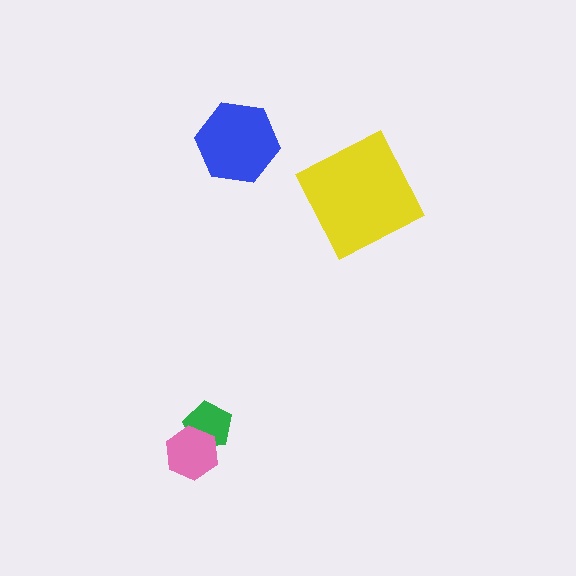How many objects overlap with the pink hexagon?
1 object overlaps with the pink hexagon.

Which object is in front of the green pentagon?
The pink hexagon is in front of the green pentagon.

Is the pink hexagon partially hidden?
No, no other shape covers it.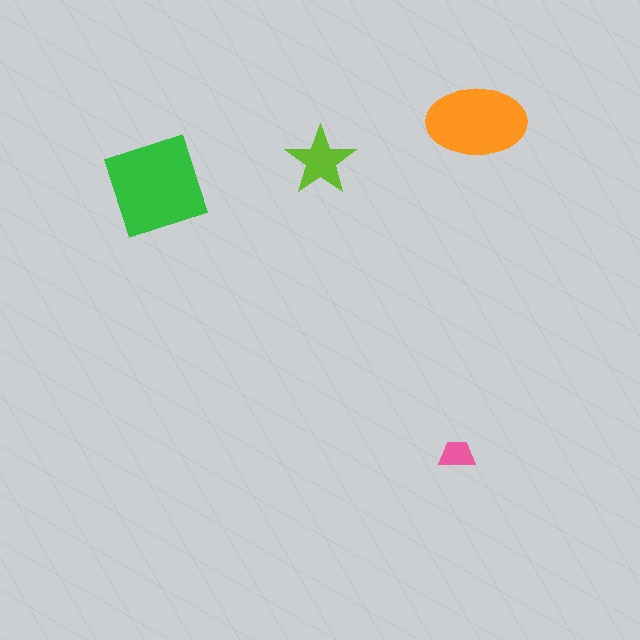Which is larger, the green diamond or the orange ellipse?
The green diamond.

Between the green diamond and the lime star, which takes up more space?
The green diamond.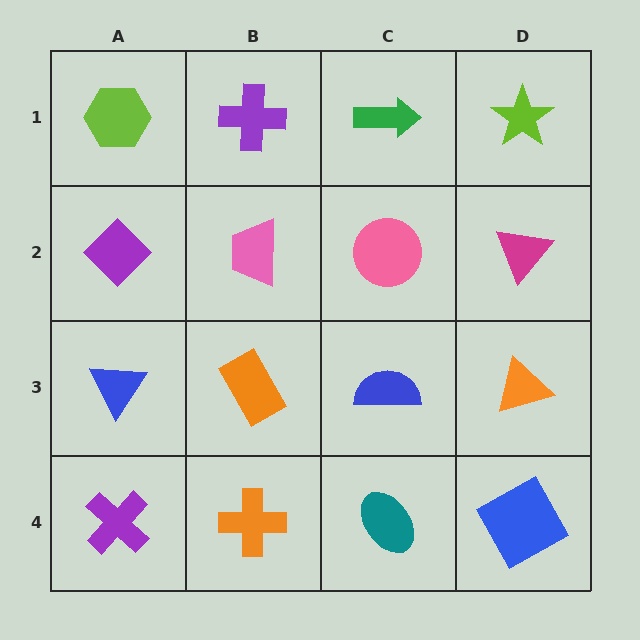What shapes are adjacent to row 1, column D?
A magenta triangle (row 2, column D), a green arrow (row 1, column C).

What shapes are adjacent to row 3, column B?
A pink trapezoid (row 2, column B), an orange cross (row 4, column B), a blue triangle (row 3, column A), a blue semicircle (row 3, column C).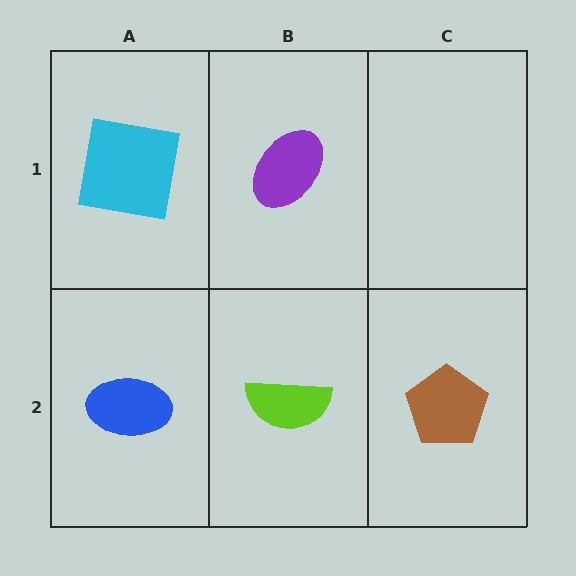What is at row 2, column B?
A lime semicircle.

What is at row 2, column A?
A blue ellipse.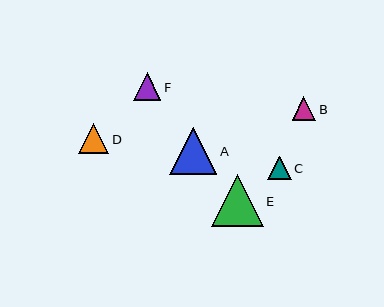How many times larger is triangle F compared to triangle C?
Triangle F is approximately 1.2 times the size of triangle C.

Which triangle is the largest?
Triangle E is the largest with a size of approximately 52 pixels.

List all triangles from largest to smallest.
From largest to smallest: E, A, D, F, B, C.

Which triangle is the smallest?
Triangle C is the smallest with a size of approximately 23 pixels.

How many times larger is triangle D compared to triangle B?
Triangle D is approximately 1.3 times the size of triangle B.